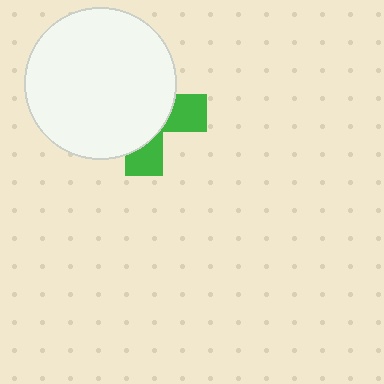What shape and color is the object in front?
The object in front is a white circle.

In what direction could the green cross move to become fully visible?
The green cross could move toward the lower-right. That would shift it out from behind the white circle entirely.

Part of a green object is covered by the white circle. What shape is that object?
It is a cross.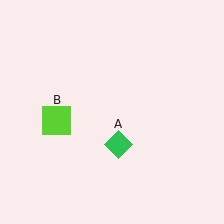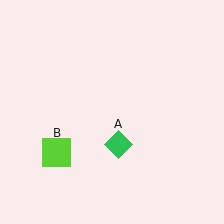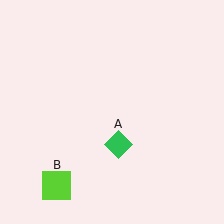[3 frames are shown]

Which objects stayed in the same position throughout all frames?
Green diamond (object A) remained stationary.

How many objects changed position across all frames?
1 object changed position: lime square (object B).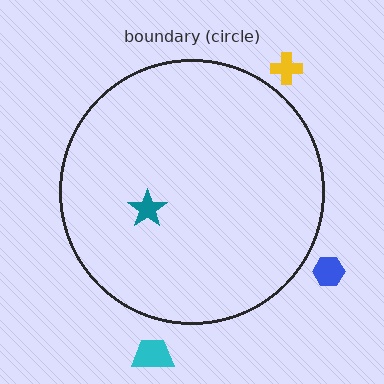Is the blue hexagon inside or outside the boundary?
Outside.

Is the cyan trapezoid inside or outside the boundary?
Outside.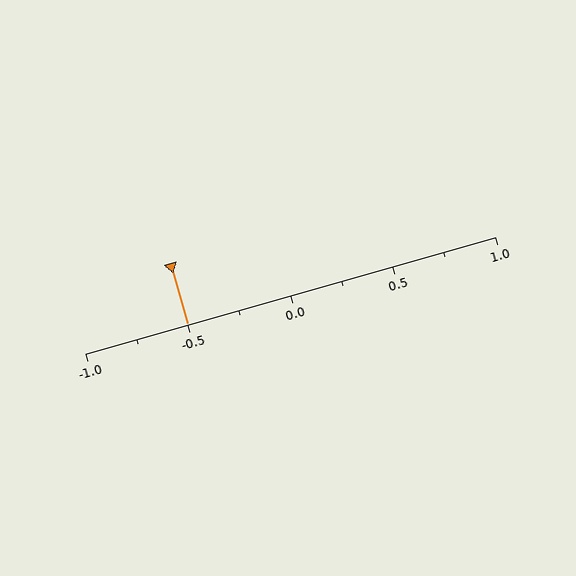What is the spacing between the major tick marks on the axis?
The major ticks are spaced 0.5 apart.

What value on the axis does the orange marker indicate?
The marker indicates approximately -0.5.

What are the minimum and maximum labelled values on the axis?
The axis runs from -1.0 to 1.0.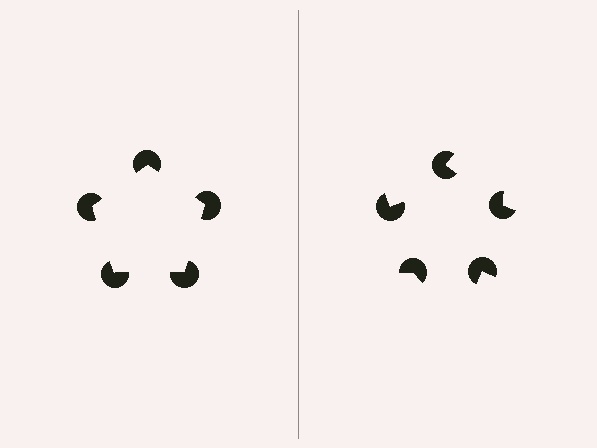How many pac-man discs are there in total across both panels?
10 — 5 on each side.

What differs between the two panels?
The pac-man discs are positioned identically on both sides; only the wedge orientations differ. On the left they align to a pentagon; on the right they are misaligned.